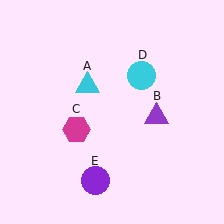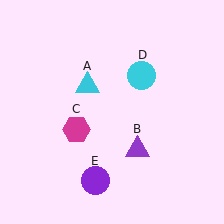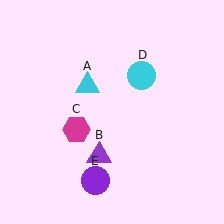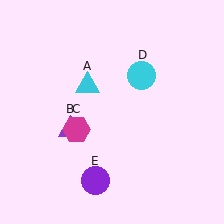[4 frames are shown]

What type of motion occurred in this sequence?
The purple triangle (object B) rotated clockwise around the center of the scene.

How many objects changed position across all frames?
1 object changed position: purple triangle (object B).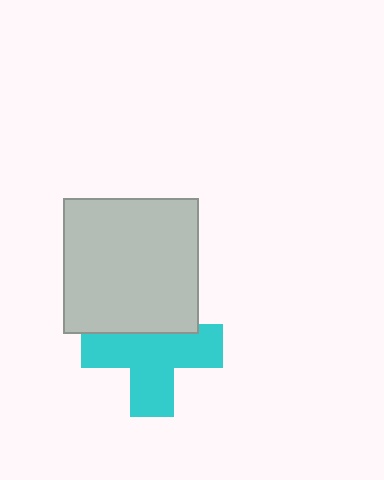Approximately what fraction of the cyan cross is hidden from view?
Roughly 31% of the cyan cross is hidden behind the light gray square.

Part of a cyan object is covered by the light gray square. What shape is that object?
It is a cross.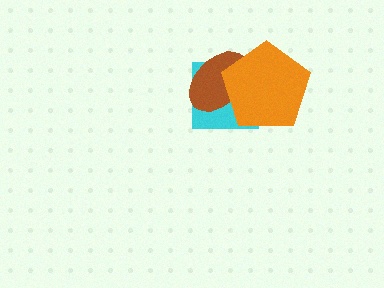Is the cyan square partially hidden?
Yes, it is partially covered by another shape.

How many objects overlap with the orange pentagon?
2 objects overlap with the orange pentagon.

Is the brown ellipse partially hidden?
Yes, it is partially covered by another shape.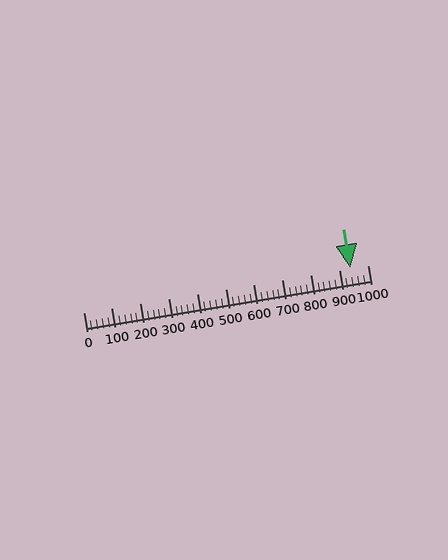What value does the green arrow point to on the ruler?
The green arrow points to approximately 940.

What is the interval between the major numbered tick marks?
The major tick marks are spaced 100 units apart.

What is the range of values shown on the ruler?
The ruler shows values from 0 to 1000.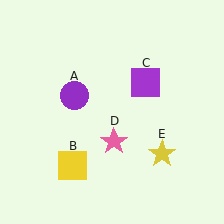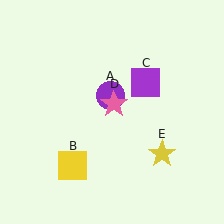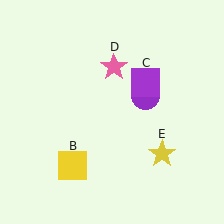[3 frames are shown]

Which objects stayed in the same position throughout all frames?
Yellow square (object B) and purple square (object C) and yellow star (object E) remained stationary.